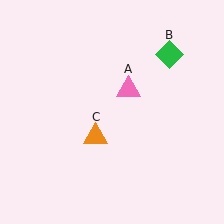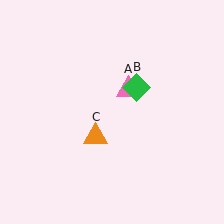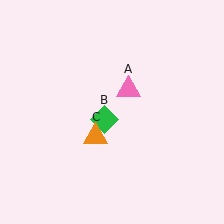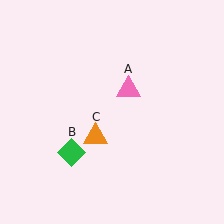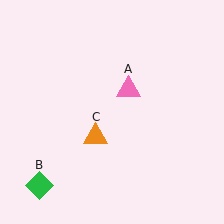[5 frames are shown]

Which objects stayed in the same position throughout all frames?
Pink triangle (object A) and orange triangle (object C) remained stationary.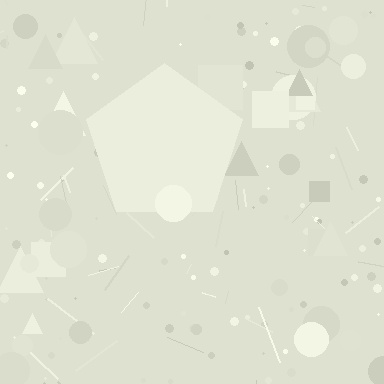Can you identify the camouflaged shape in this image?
The camouflaged shape is a pentagon.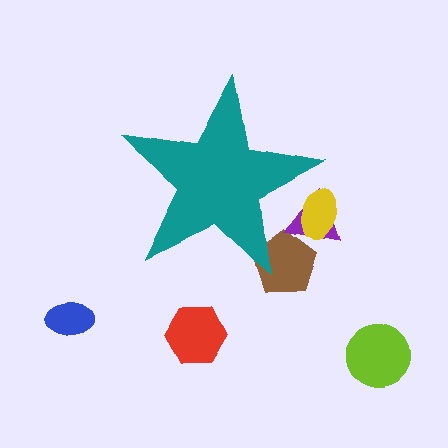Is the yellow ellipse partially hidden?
Yes, the yellow ellipse is partially hidden behind the teal star.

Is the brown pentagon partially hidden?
Yes, the brown pentagon is partially hidden behind the teal star.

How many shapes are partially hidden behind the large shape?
3 shapes are partially hidden.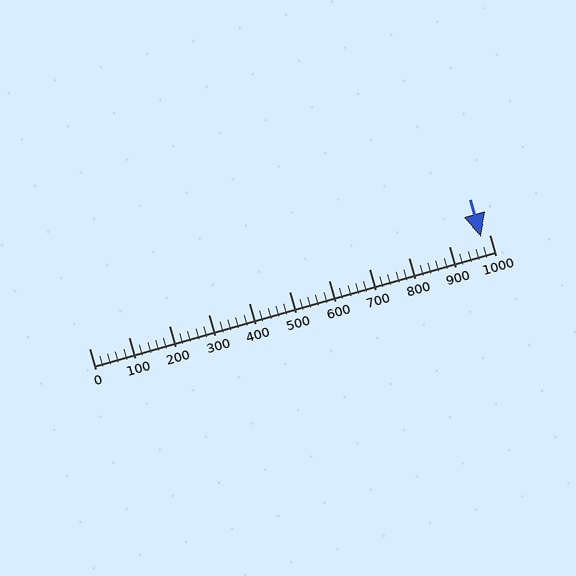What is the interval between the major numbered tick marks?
The major tick marks are spaced 100 units apart.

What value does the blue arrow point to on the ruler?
The blue arrow points to approximately 980.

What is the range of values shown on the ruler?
The ruler shows values from 0 to 1000.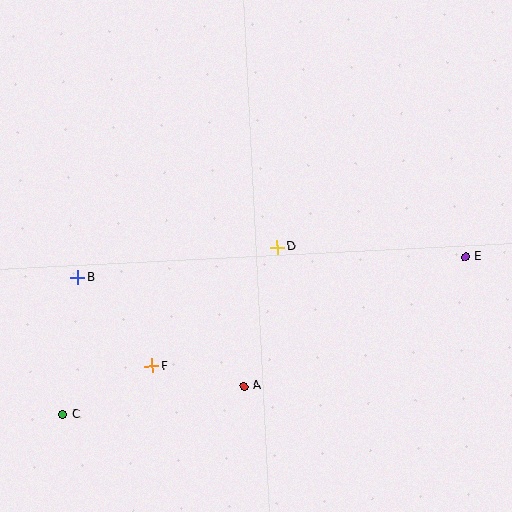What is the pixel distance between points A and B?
The distance between A and B is 199 pixels.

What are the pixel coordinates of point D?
Point D is at (277, 247).